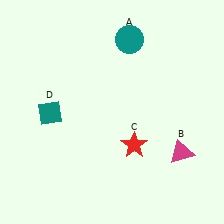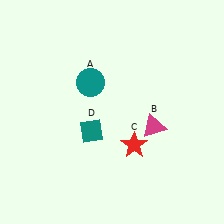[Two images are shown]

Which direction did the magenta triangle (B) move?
The magenta triangle (B) moved left.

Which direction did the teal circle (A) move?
The teal circle (A) moved down.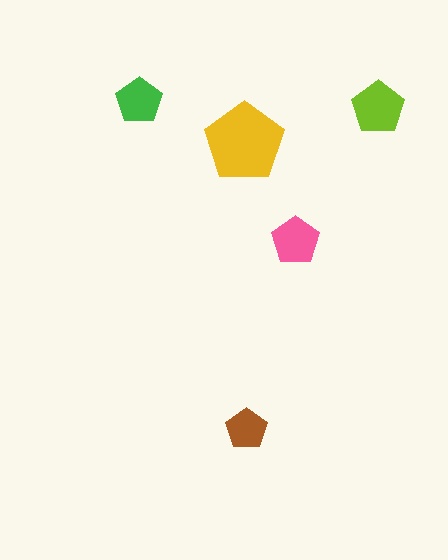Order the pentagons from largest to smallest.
the yellow one, the lime one, the pink one, the green one, the brown one.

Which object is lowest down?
The brown pentagon is bottommost.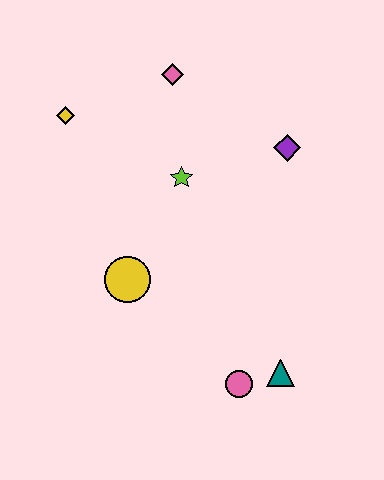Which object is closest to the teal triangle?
The pink circle is closest to the teal triangle.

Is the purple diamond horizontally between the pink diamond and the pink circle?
No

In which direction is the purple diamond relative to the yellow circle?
The purple diamond is to the right of the yellow circle.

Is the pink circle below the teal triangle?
Yes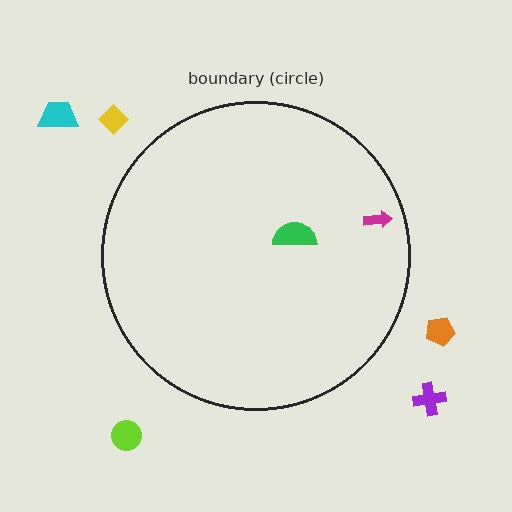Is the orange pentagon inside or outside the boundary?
Outside.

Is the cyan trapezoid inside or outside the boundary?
Outside.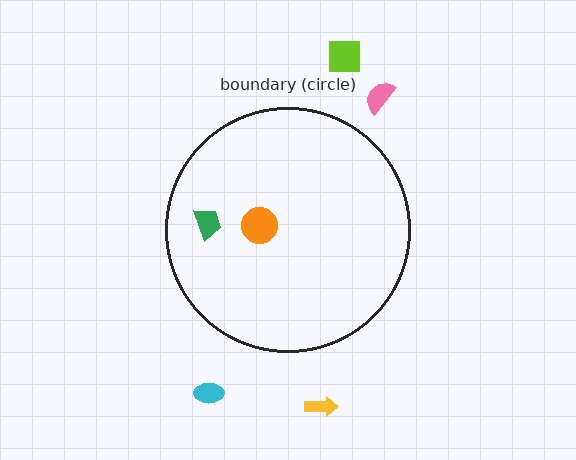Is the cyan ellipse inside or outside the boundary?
Outside.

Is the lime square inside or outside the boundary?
Outside.